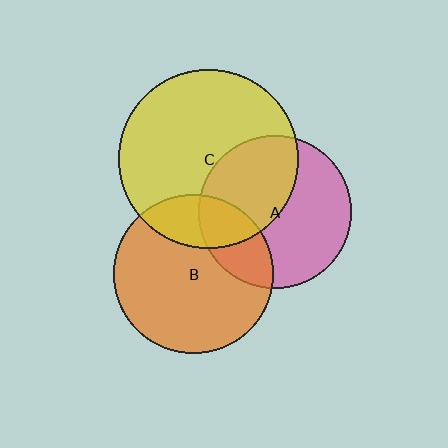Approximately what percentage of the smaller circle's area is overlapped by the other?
Approximately 25%.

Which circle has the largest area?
Circle C (yellow).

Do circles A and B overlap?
Yes.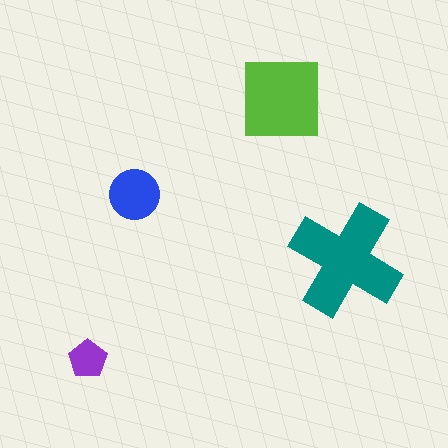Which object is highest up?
The lime square is topmost.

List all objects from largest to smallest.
The teal cross, the lime square, the blue circle, the purple pentagon.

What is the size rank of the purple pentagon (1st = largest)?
4th.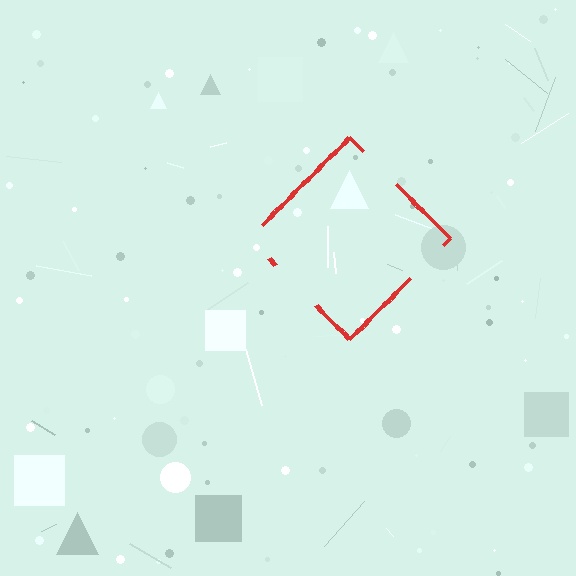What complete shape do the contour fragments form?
The contour fragments form a diamond.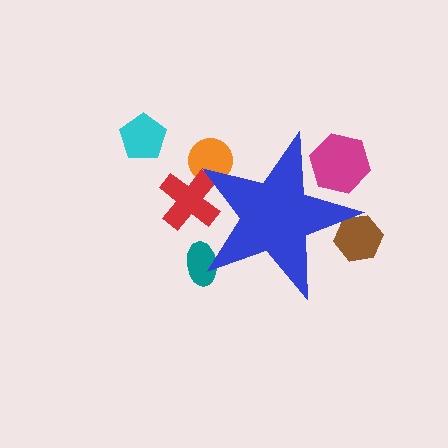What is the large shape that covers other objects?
A blue star.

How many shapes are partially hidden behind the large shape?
5 shapes are partially hidden.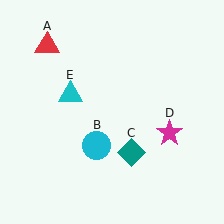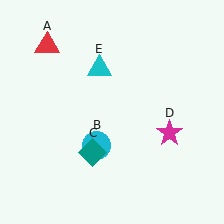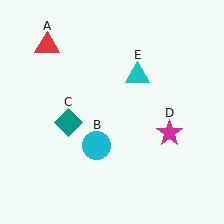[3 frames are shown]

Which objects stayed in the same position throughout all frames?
Red triangle (object A) and cyan circle (object B) and magenta star (object D) remained stationary.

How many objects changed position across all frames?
2 objects changed position: teal diamond (object C), cyan triangle (object E).